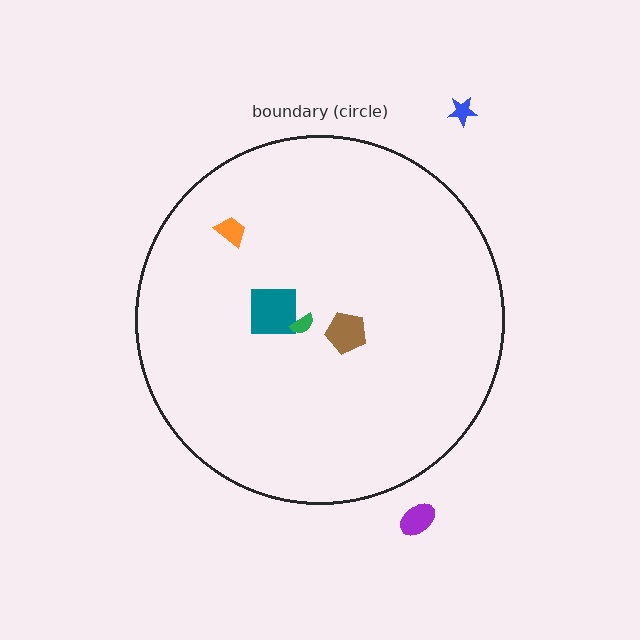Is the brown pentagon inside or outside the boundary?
Inside.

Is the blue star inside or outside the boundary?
Outside.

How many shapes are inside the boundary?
4 inside, 2 outside.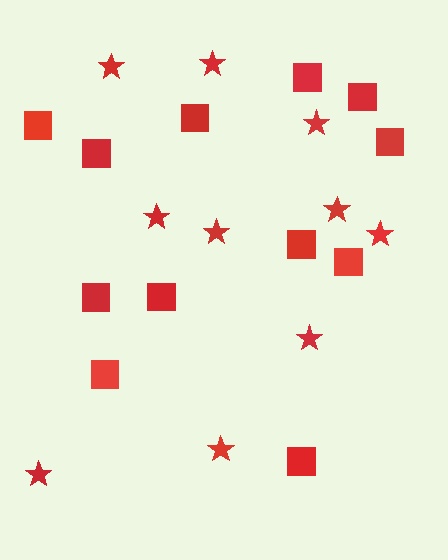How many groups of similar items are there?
There are 2 groups: one group of squares (12) and one group of stars (10).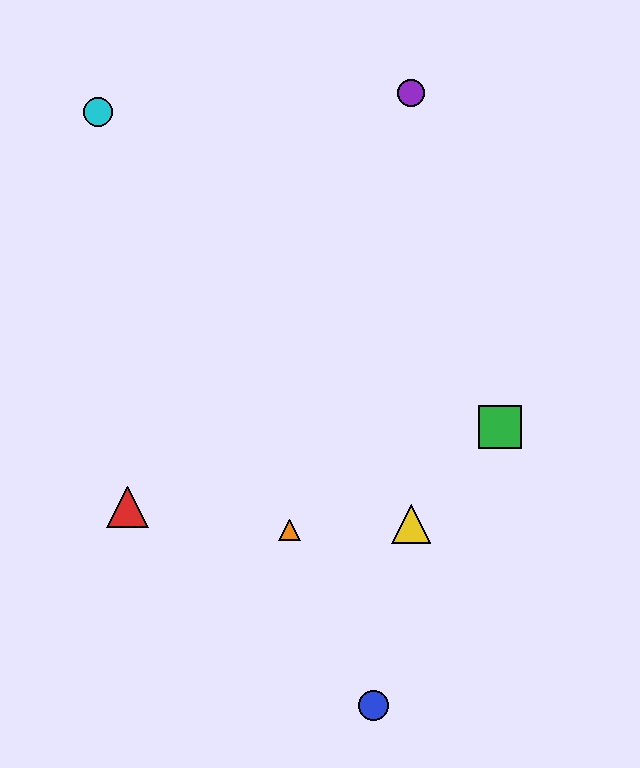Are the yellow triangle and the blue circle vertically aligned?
No, the yellow triangle is at x≈411 and the blue circle is at x≈373.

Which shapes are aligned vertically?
The yellow triangle, the purple circle are aligned vertically.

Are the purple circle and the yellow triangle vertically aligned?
Yes, both are at x≈411.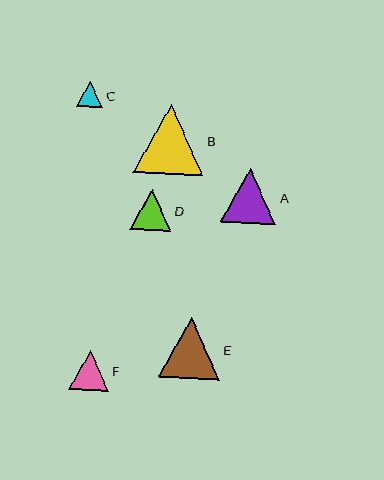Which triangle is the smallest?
Triangle C is the smallest with a size of approximately 26 pixels.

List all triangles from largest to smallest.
From largest to smallest: B, E, A, D, F, C.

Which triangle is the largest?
Triangle B is the largest with a size of approximately 70 pixels.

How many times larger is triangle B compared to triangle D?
Triangle B is approximately 1.7 times the size of triangle D.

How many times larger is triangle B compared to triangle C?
Triangle B is approximately 2.7 times the size of triangle C.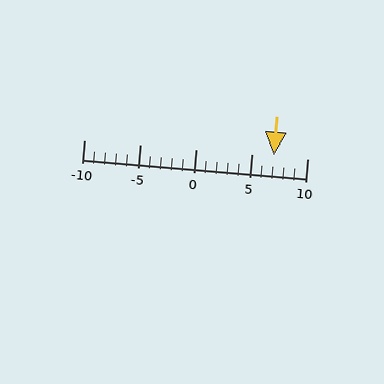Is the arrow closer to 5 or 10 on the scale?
The arrow is closer to 5.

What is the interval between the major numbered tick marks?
The major tick marks are spaced 5 units apart.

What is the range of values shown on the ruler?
The ruler shows values from -10 to 10.